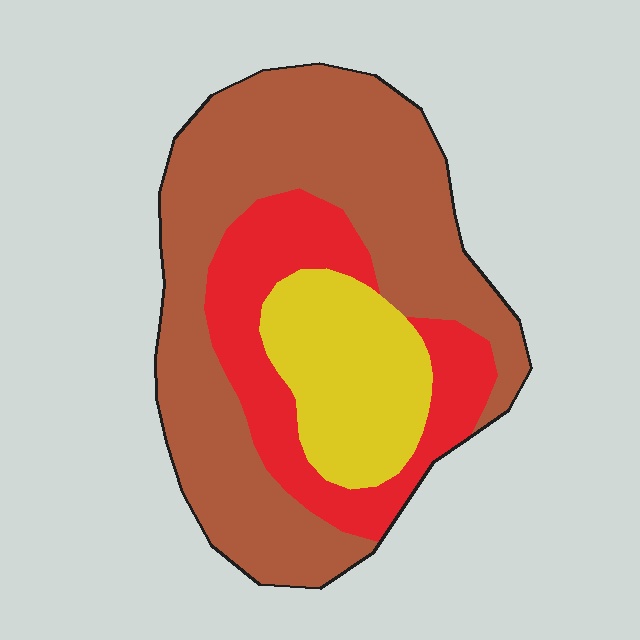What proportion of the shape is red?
Red covers about 25% of the shape.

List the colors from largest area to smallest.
From largest to smallest: brown, red, yellow.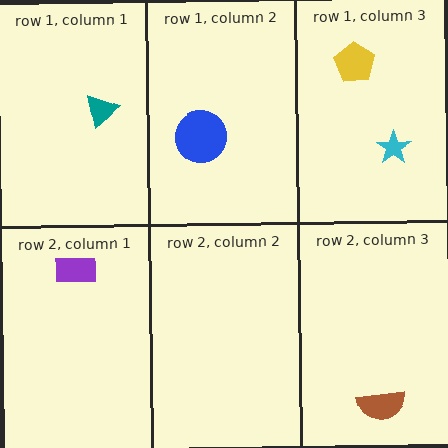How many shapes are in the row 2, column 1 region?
1.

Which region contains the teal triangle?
The row 1, column 1 region.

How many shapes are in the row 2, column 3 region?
1.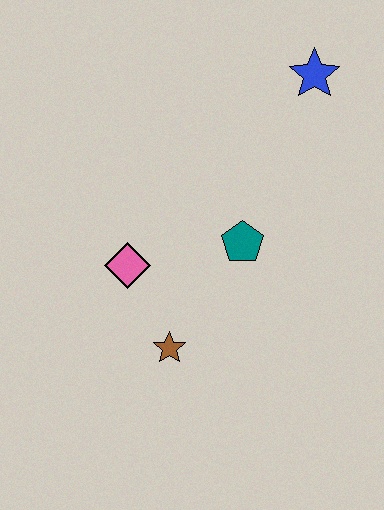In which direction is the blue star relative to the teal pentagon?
The blue star is above the teal pentagon.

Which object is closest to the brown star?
The pink diamond is closest to the brown star.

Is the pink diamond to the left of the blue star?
Yes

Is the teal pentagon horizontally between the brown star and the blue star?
Yes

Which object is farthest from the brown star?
The blue star is farthest from the brown star.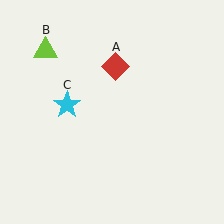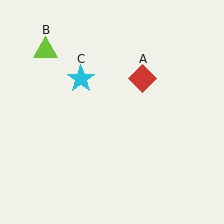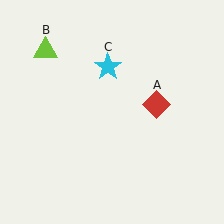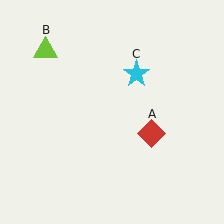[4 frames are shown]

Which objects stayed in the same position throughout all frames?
Lime triangle (object B) remained stationary.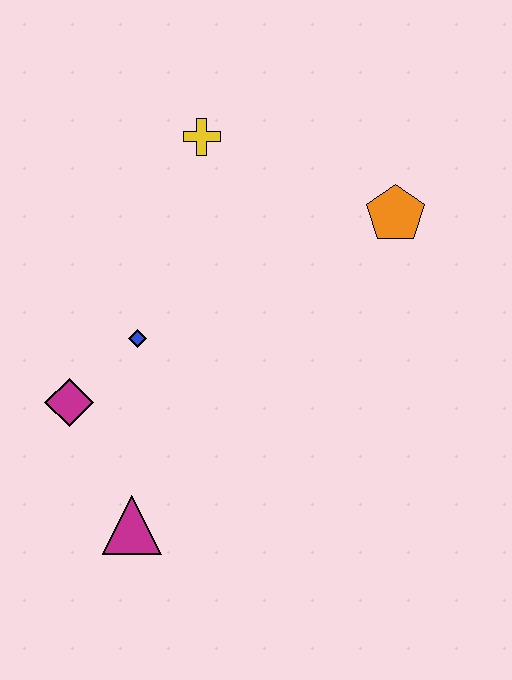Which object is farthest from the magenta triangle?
The orange pentagon is farthest from the magenta triangle.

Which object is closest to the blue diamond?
The magenta diamond is closest to the blue diamond.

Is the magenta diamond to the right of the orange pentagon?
No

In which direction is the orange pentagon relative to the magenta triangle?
The orange pentagon is above the magenta triangle.